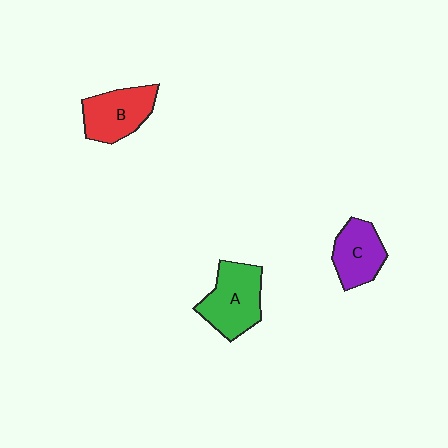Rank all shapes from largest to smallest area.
From largest to smallest: A (green), B (red), C (purple).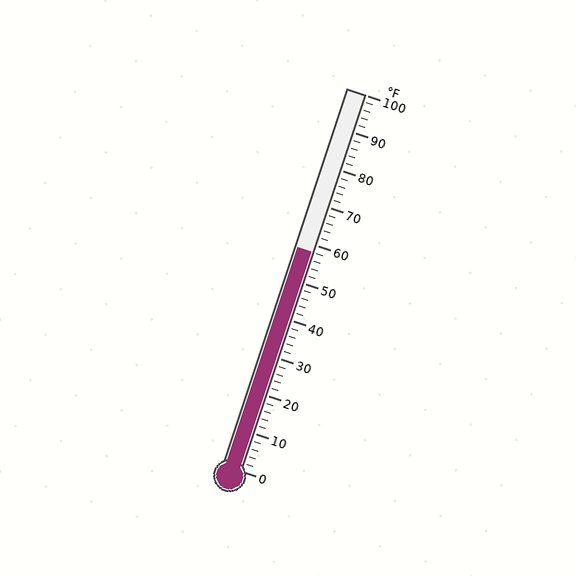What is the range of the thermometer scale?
The thermometer scale ranges from 0°F to 100°F.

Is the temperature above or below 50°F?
The temperature is above 50°F.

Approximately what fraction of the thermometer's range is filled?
The thermometer is filled to approximately 60% of its range.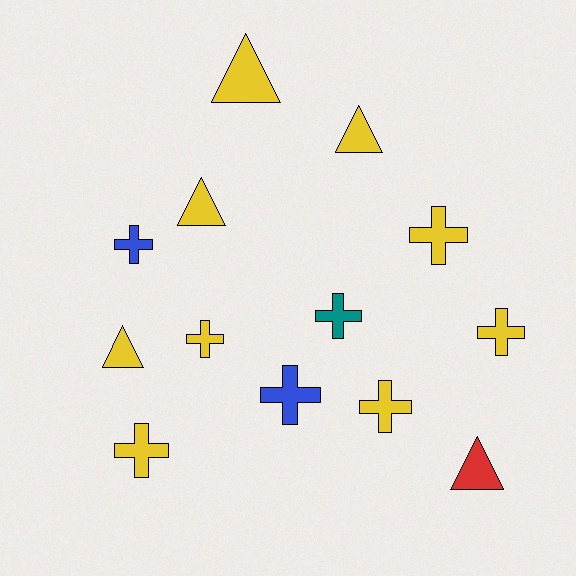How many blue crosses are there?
There are 2 blue crosses.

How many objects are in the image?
There are 13 objects.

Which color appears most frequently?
Yellow, with 9 objects.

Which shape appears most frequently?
Cross, with 8 objects.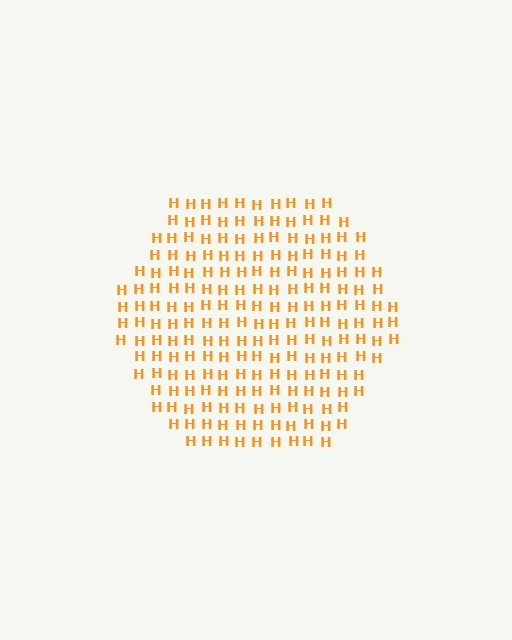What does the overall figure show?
The overall figure shows a hexagon.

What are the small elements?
The small elements are letter H's.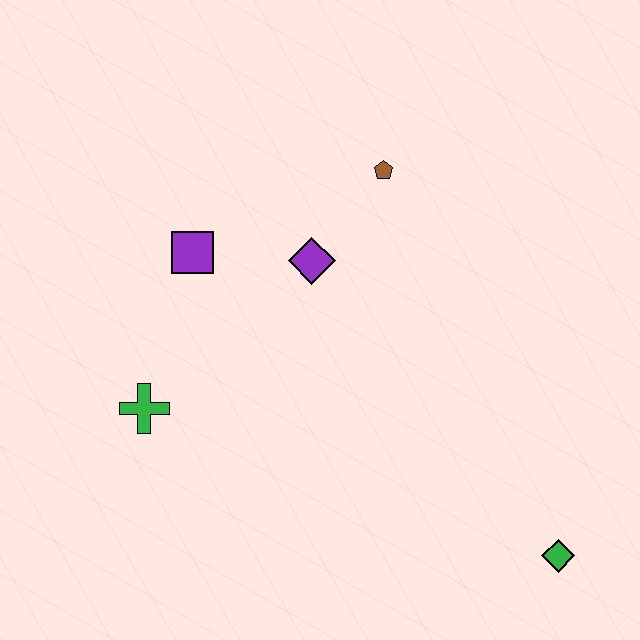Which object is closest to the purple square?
The purple diamond is closest to the purple square.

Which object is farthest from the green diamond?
The purple square is farthest from the green diamond.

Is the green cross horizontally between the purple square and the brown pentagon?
No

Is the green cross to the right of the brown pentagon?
No